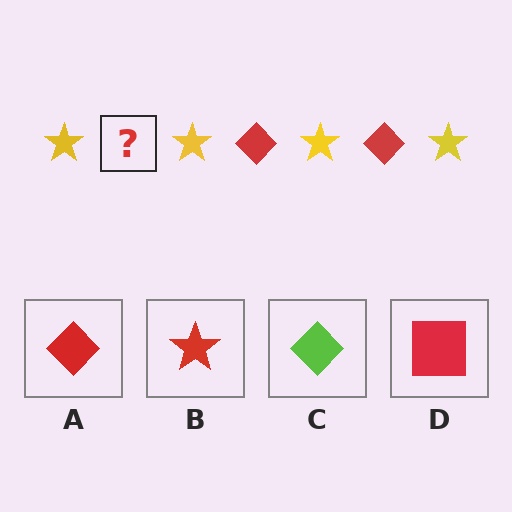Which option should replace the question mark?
Option A.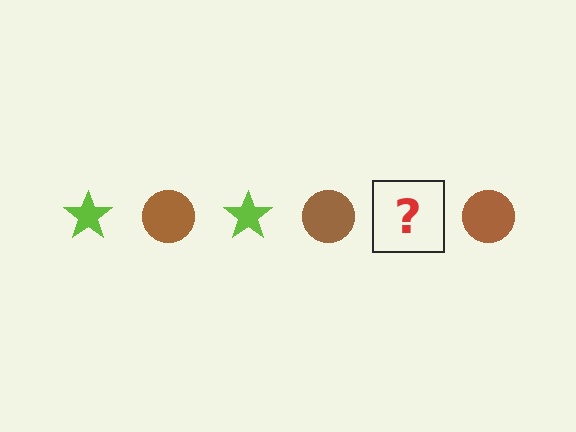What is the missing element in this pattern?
The missing element is a lime star.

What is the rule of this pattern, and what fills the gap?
The rule is that the pattern alternates between lime star and brown circle. The gap should be filled with a lime star.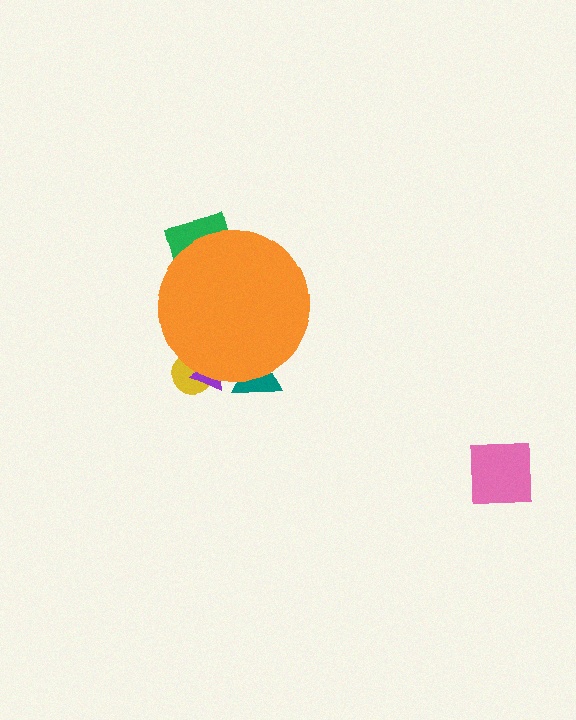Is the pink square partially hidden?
No, the pink square is fully visible.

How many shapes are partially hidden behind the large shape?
4 shapes are partially hidden.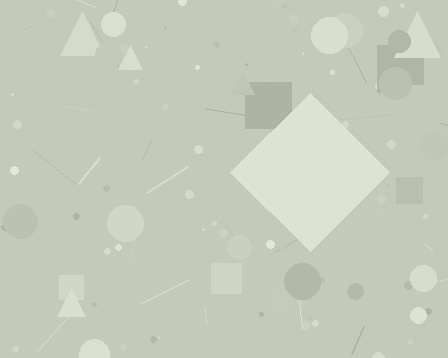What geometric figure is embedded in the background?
A diamond is embedded in the background.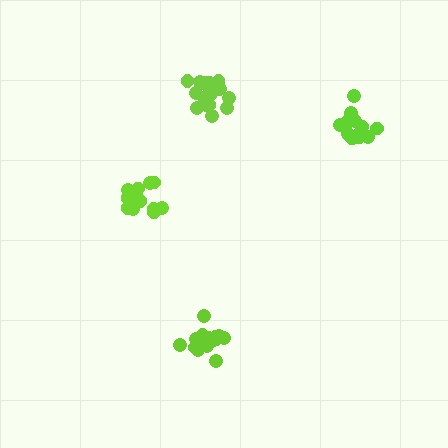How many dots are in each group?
Group 1: 18 dots, Group 2: 15 dots, Group 3: 14 dots, Group 4: 15 dots (62 total).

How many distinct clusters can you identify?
There are 4 distinct clusters.